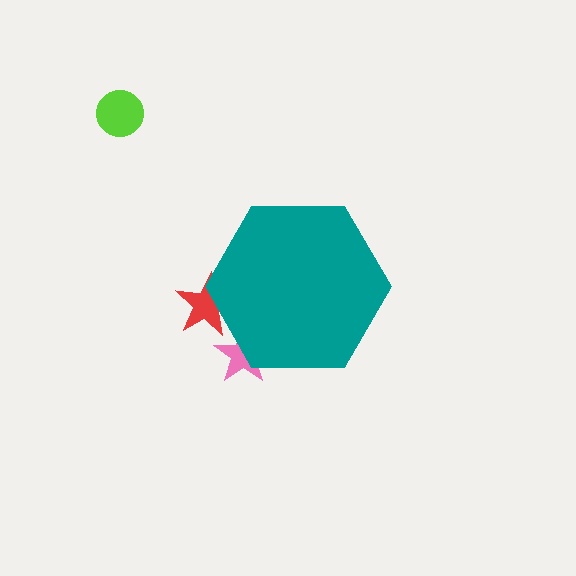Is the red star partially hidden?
Yes, the red star is partially hidden behind the teal hexagon.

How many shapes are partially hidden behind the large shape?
2 shapes are partially hidden.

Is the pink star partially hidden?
Yes, the pink star is partially hidden behind the teal hexagon.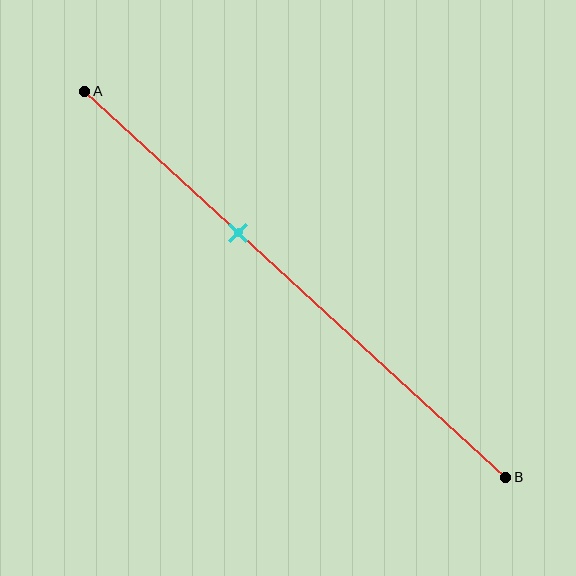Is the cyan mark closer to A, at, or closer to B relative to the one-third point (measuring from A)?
The cyan mark is closer to point B than the one-third point of segment AB.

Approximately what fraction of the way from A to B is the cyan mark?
The cyan mark is approximately 35% of the way from A to B.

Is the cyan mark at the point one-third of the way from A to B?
No, the mark is at about 35% from A, not at the 33% one-third point.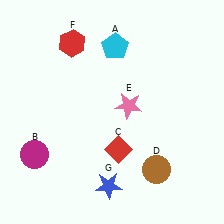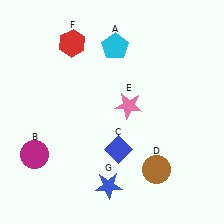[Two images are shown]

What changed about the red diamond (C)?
In Image 1, C is red. In Image 2, it changed to blue.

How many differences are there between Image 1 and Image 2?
There is 1 difference between the two images.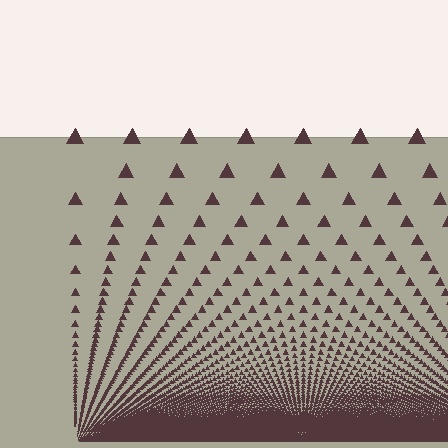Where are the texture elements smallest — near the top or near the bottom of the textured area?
Near the bottom.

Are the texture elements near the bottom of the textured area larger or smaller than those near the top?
Smaller. The gradient is inverted — elements near the bottom are smaller and denser.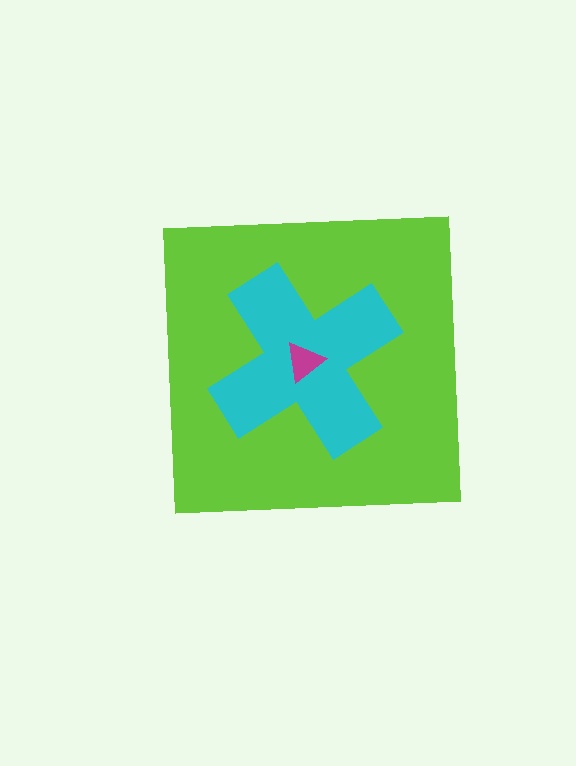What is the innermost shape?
The magenta triangle.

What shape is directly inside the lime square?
The cyan cross.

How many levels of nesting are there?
3.